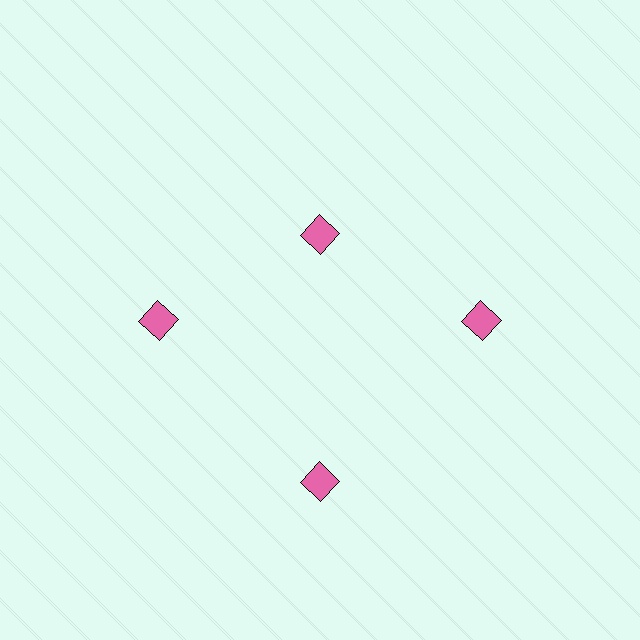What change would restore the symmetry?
The symmetry would be restored by moving it outward, back onto the ring so that all 4 diamonds sit at equal angles and equal distance from the center.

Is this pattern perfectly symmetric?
No. The 4 pink diamonds are arranged in a ring, but one element near the 12 o'clock position is pulled inward toward the center, breaking the 4-fold rotational symmetry.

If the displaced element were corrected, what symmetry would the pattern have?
It would have 4-fold rotational symmetry — the pattern would map onto itself every 90 degrees.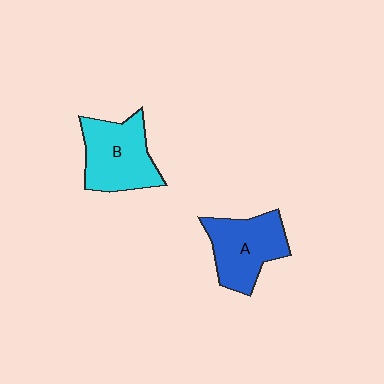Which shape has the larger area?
Shape B (cyan).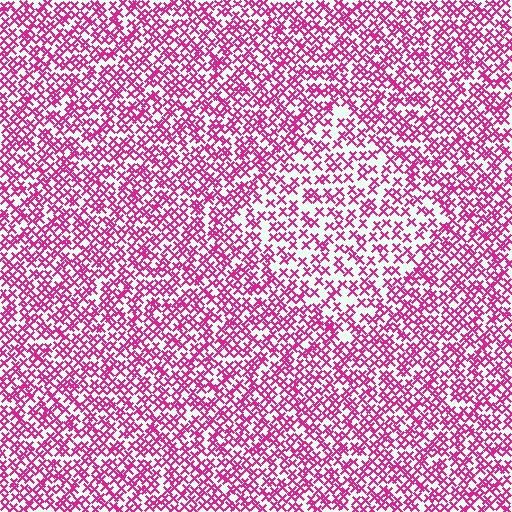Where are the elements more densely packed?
The elements are more densely packed outside the diamond boundary.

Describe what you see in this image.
The image contains small magenta elements arranged at two different densities. A diamond-shaped region is visible where the elements are less densely packed than the surrounding area.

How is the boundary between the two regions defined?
The boundary is defined by a change in element density (approximately 1.6x ratio). All elements are the same color, size, and shape.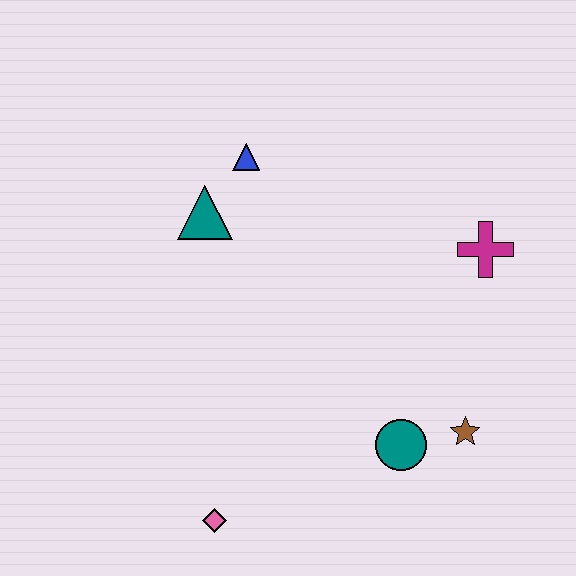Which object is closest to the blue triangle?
The teal triangle is closest to the blue triangle.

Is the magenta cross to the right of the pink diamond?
Yes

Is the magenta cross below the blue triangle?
Yes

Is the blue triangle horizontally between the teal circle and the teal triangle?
Yes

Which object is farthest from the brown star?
The blue triangle is farthest from the brown star.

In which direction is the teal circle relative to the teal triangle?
The teal circle is below the teal triangle.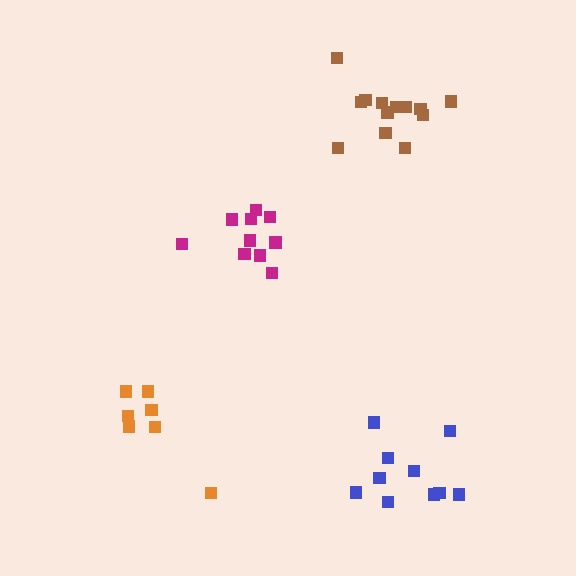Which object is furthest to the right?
The blue cluster is rightmost.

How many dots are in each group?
Group 1: 13 dots, Group 2: 10 dots, Group 3: 7 dots, Group 4: 10 dots (40 total).